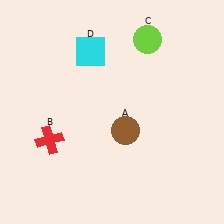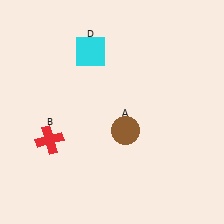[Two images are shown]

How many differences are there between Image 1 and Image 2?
There is 1 difference between the two images.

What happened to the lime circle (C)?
The lime circle (C) was removed in Image 2. It was in the top-right area of Image 1.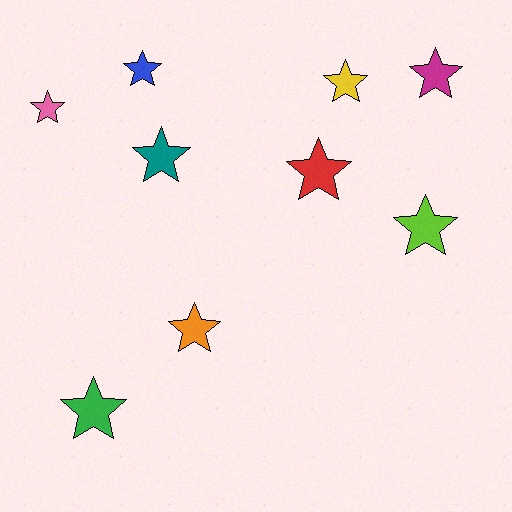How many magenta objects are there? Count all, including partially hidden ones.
There is 1 magenta object.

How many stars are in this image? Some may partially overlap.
There are 9 stars.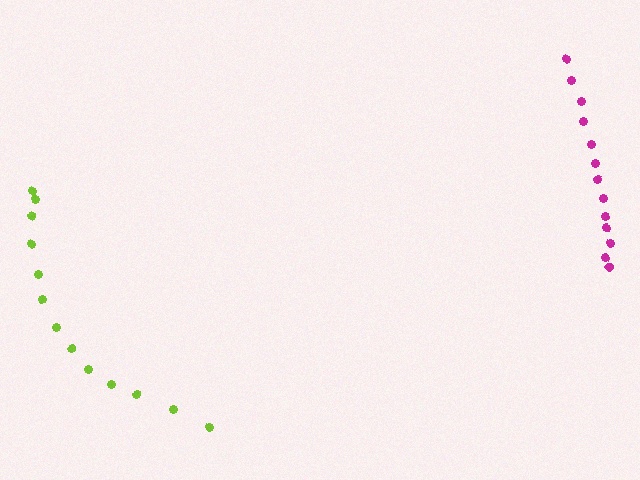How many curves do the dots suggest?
There are 2 distinct paths.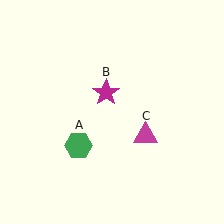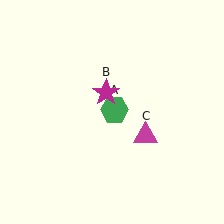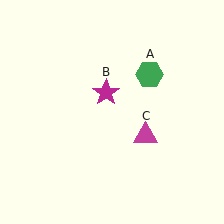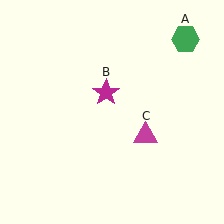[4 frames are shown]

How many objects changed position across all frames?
1 object changed position: green hexagon (object A).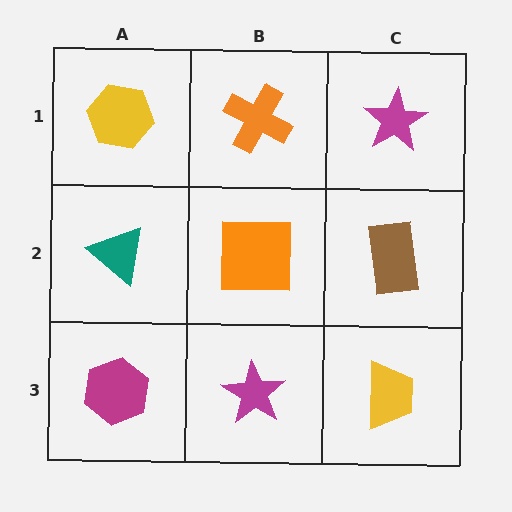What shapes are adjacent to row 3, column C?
A brown rectangle (row 2, column C), a magenta star (row 3, column B).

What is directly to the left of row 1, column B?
A yellow hexagon.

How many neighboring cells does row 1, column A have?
2.